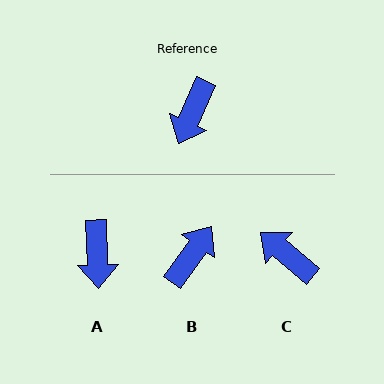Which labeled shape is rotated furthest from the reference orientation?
B, about 168 degrees away.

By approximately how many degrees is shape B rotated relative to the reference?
Approximately 168 degrees counter-clockwise.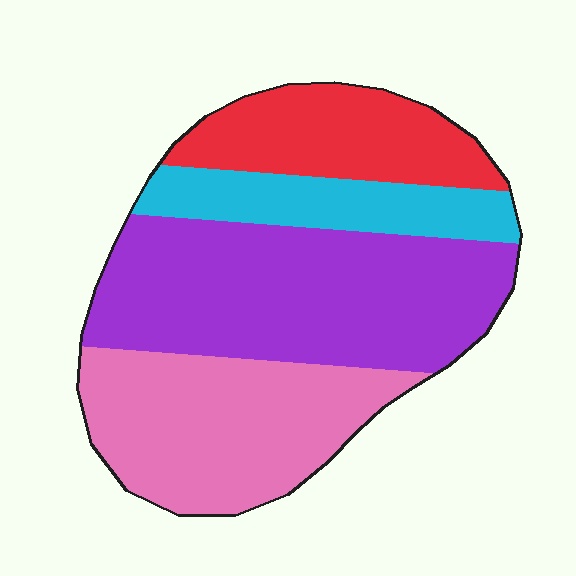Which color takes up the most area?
Purple, at roughly 40%.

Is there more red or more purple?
Purple.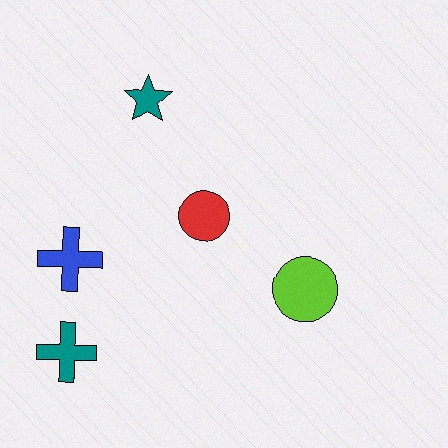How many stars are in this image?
There is 1 star.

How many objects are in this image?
There are 5 objects.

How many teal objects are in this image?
There are 2 teal objects.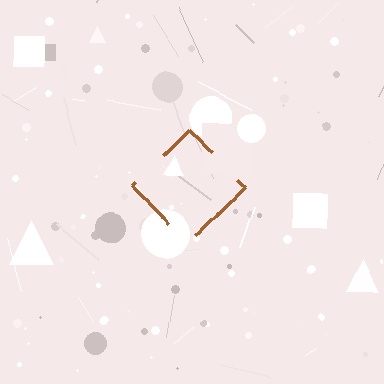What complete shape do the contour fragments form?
The contour fragments form a diamond.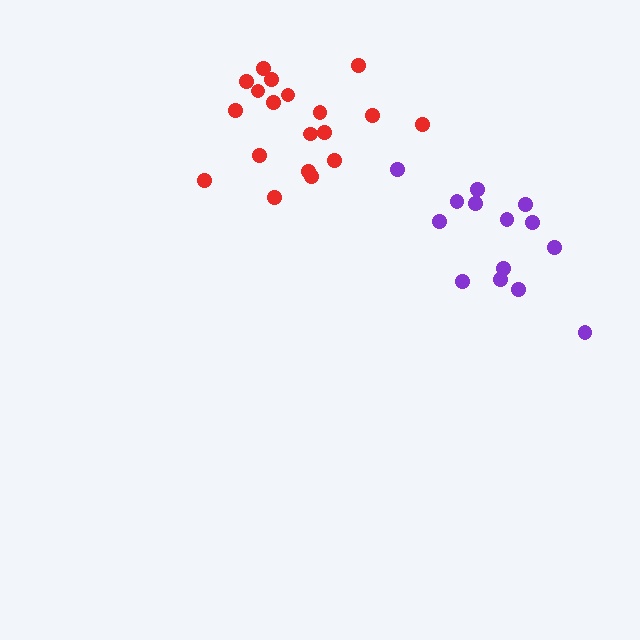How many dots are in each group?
Group 1: 14 dots, Group 2: 19 dots (33 total).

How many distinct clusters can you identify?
There are 2 distinct clusters.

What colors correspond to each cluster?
The clusters are colored: purple, red.